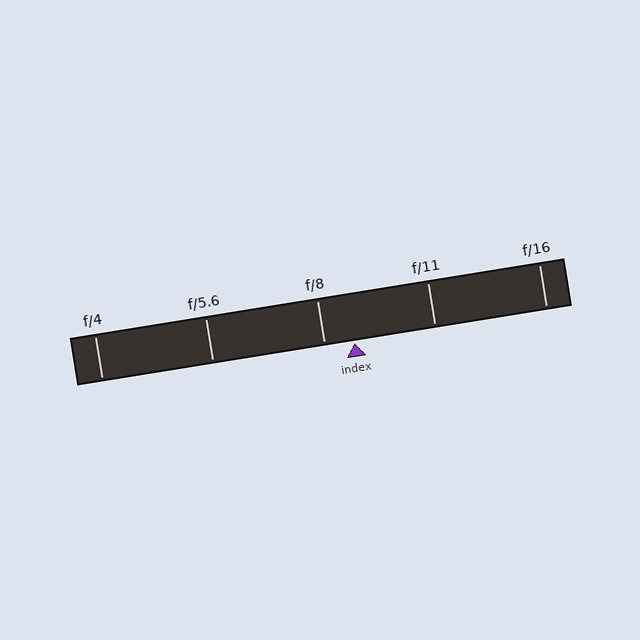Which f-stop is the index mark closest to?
The index mark is closest to f/8.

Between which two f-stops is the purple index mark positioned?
The index mark is between f/8 and f/11.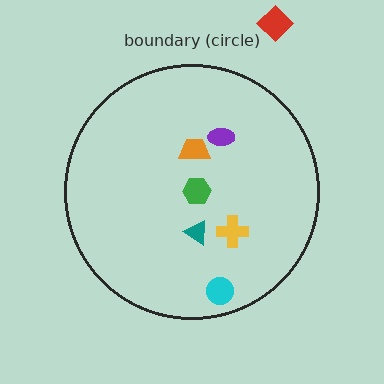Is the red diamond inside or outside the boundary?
Outside.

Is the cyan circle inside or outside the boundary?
Inside.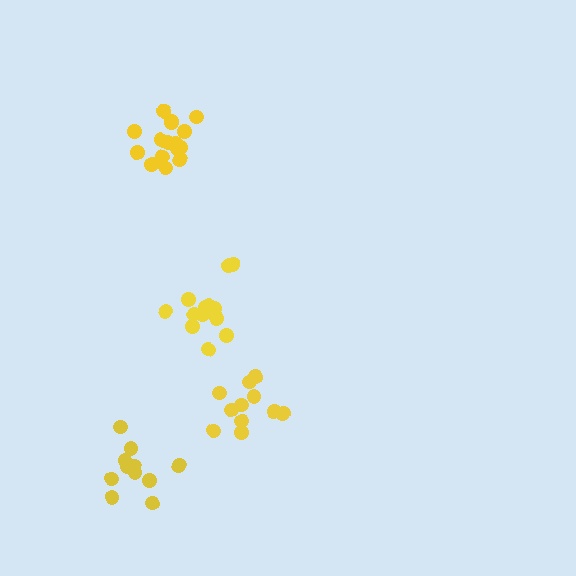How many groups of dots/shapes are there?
There are 4 groups.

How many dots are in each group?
Group 1: 16 dots, Group 2: 11 dots, Group 3: 11 dots, Group 4: 13 dots (51 total).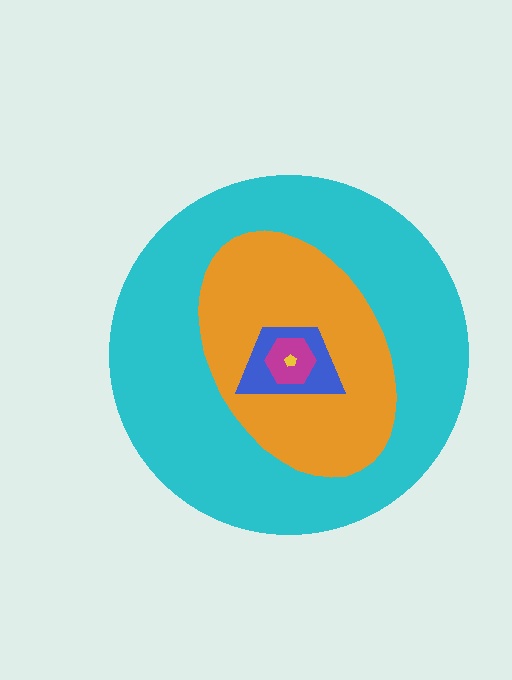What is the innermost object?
The yellow pentagon.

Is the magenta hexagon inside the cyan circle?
Yes.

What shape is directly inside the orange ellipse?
The blue trapezoid.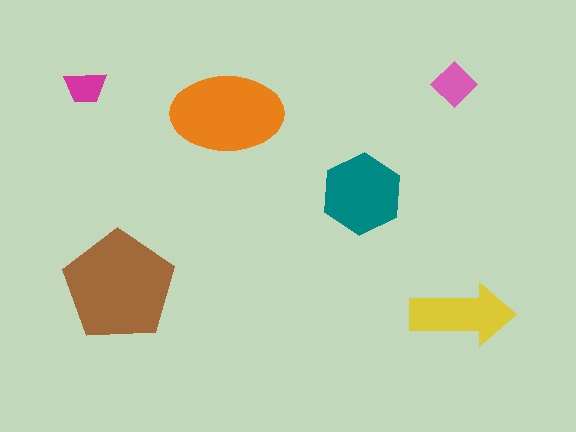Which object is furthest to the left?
The magenta trapezoid is leftmost.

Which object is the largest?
The brown pentagon.